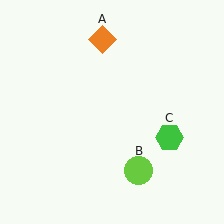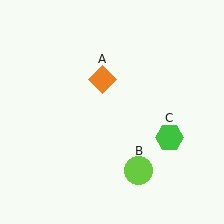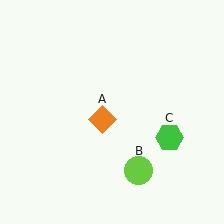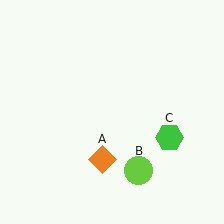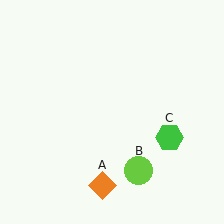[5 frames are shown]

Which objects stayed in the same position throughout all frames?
Lime circle (object B) and green hexagon (object C) remained stationary.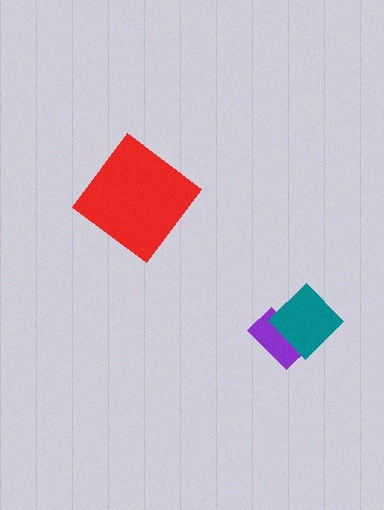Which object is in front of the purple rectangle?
The teal diamond is in front of the purple rectangle.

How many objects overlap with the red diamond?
0 objects overlap with the red diamond.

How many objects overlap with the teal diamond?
1 object overlaps with the teal diamond.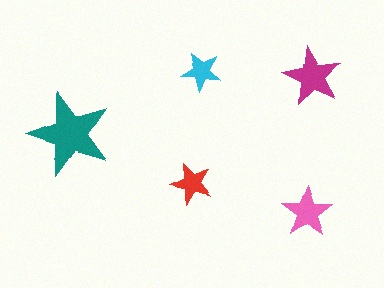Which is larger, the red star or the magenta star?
The magenta one.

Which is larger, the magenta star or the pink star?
The magenta one.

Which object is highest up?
The cyan star is topmost.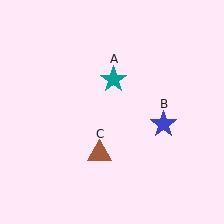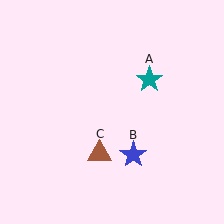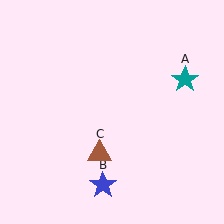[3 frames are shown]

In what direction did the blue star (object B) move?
The blue star (object B) moved down and to the left.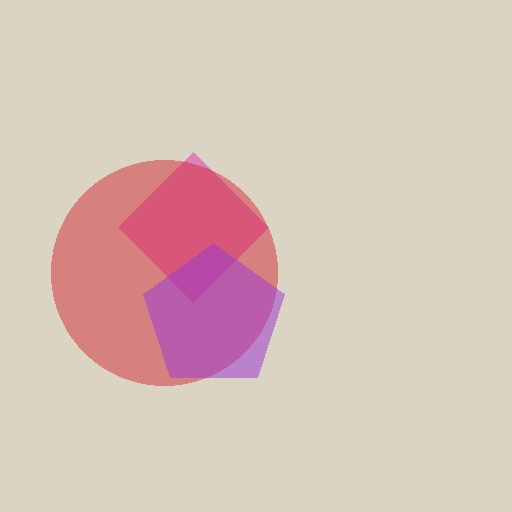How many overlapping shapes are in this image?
There are 3 overlapping shapes in the image.